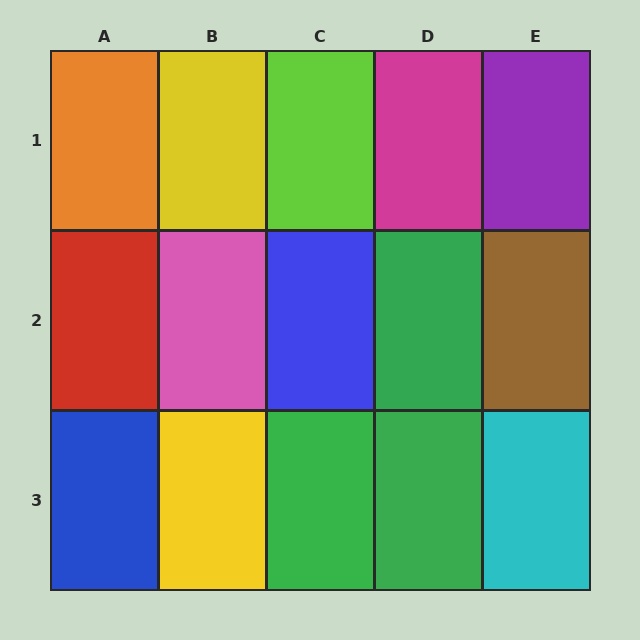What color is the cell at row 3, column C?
Green.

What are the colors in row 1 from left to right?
Orange, yellow, lime, magenta, purple.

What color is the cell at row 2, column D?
Green.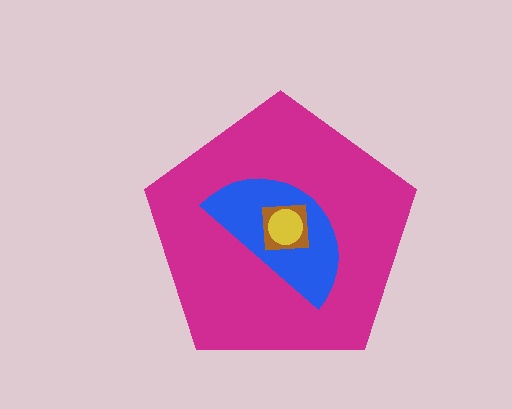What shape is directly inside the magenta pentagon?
The blue semicircle.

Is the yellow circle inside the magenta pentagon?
Yes.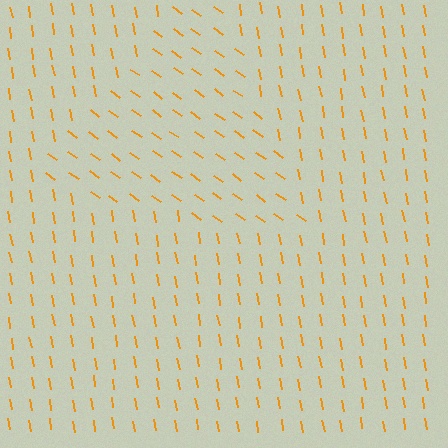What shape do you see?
I see a triangle.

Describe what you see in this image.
The image is filled with small orange line segments. A triangle region in the image has lines oriented differently from the surrounding lines, creating a visible texture boundary.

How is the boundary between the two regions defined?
The boundary is defined purely by a change in line orientation (approximately 45 degrees difference). All lines are the same color and thickness.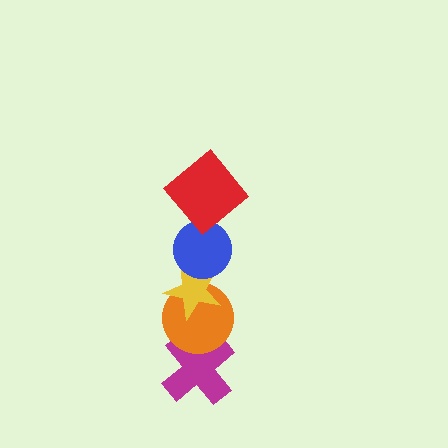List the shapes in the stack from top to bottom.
From top to bottom: the red diamond, the blue circle, the yellow star, the orange circle, the magenta cross.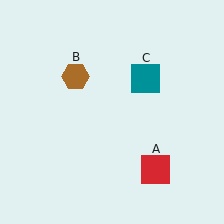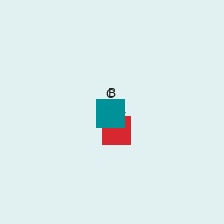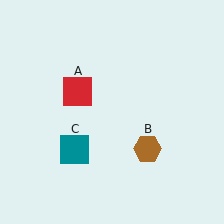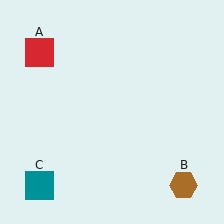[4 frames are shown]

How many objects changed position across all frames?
3 objects changed position: red square (object A), brown hexagon (object B), teal square (object C).